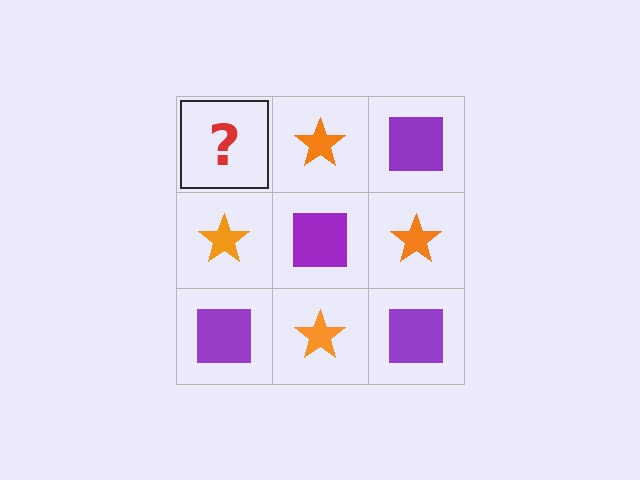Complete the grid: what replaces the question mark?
The question mark should be replaced with a purple square.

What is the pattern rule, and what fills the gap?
The rule is that it alternates purple square and orange star in a checkerboard pattern. The gap should be filled with a purple square.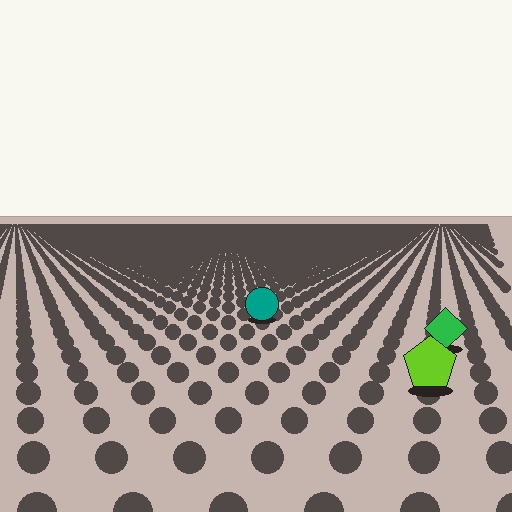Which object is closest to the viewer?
The lime pentagon is closest. The texture marks near it are larger and more spread out.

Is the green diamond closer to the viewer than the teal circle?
Yes. The green diamond is closer — you can tell from the texture gradient: the ground texture is coarser near it.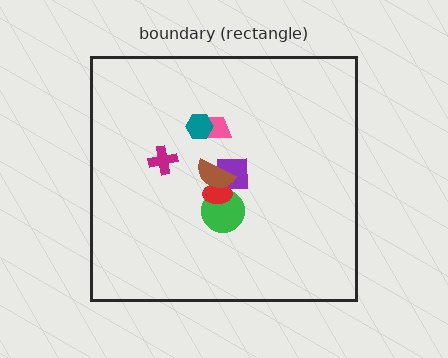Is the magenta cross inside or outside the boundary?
Inside.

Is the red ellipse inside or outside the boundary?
Inside.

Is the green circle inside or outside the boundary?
Inside.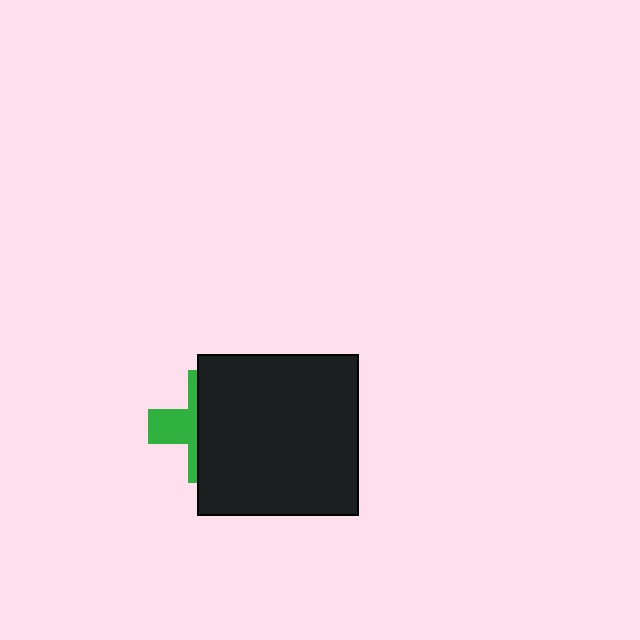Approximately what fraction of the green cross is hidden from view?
Roughly 62% of the green cross is hidden behind the black square.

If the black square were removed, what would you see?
You would see the complete green cross.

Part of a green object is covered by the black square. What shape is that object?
It is a cross.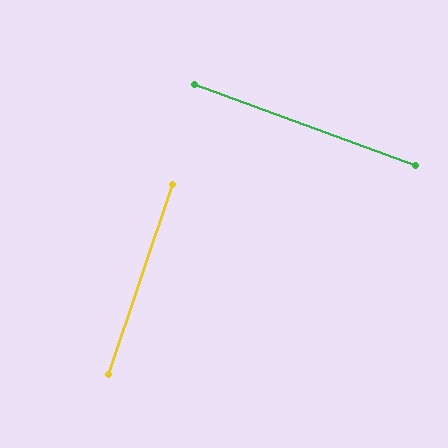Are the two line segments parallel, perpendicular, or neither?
Perpendicular — they meet at approximately 89°.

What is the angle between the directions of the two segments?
Approximately 89 degrees.